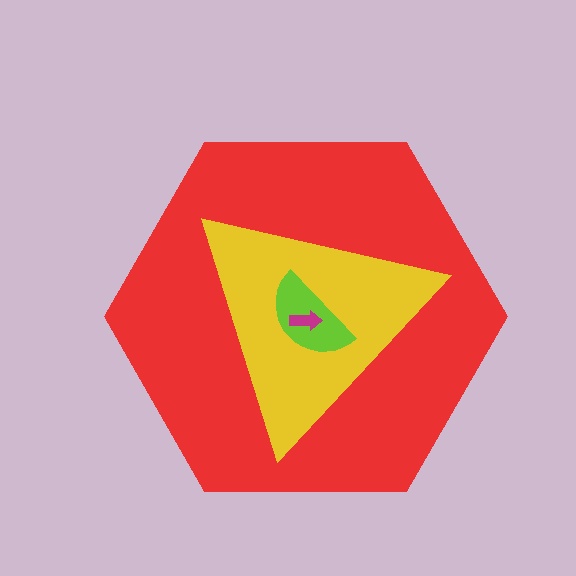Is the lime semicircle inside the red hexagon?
Yes.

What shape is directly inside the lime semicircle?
The magenta arrow.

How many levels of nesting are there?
4.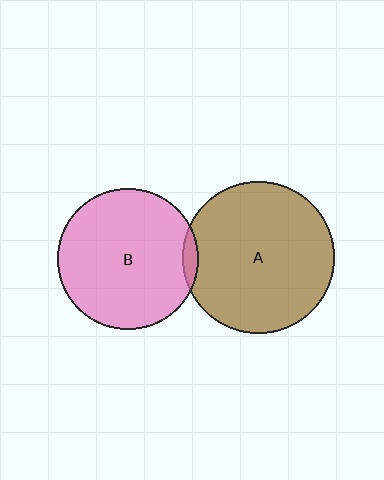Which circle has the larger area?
Circle A (brown).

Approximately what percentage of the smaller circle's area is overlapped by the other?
Approximately 5%.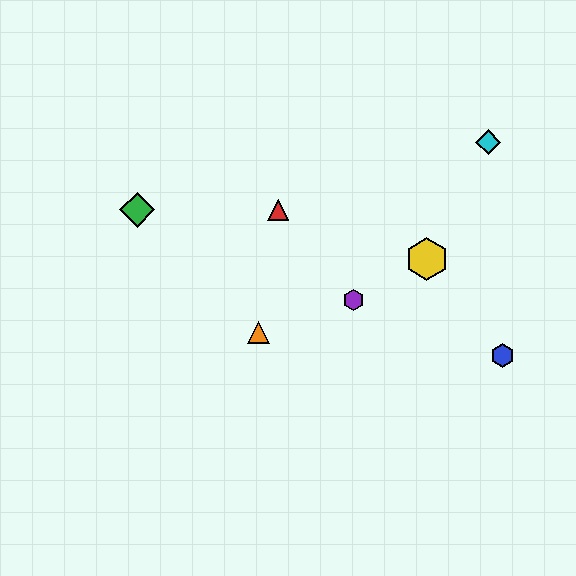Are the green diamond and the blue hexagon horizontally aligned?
No, the green diamond is at y≈210 and the blue hexagon is at y≈356.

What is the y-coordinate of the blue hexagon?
The blue hexagon is at y≈356.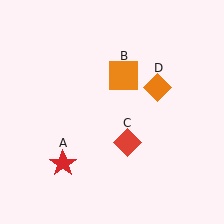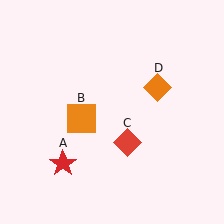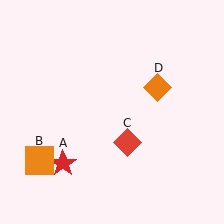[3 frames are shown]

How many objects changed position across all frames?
1 object changed position: orange square (object B).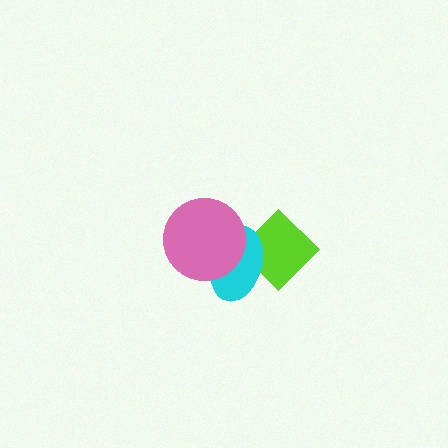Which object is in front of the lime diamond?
The cyan ellipse is in front of the lime diamond.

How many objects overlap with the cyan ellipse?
2 objects overlap with the cyan ellipse.